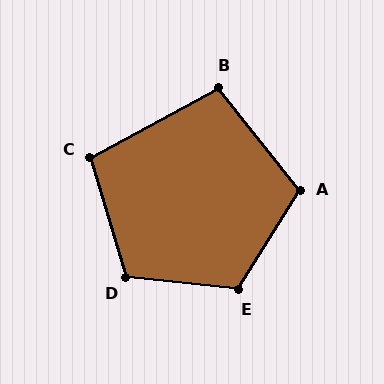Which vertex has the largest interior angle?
E, at approximately 115 degrees.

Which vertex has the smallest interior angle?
B, at approximately 100 degrees.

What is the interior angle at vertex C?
Approximately 102 degrees (obtuse).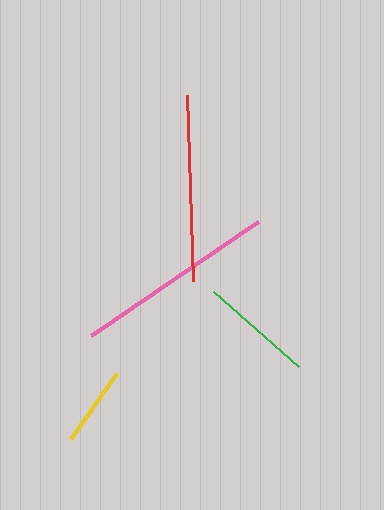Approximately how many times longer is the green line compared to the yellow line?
The green line is approximately 1.4 times the length of the yellow line.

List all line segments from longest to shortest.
From longest to shortest: pink, red, green, yellow.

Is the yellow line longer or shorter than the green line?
The green line is longer than the yellow line.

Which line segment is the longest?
The pink line is the longest at approximately 202 pixels.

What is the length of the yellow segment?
The yellow segment is approximately 80 pixels long.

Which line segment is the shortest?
The yellow line is the shortest at approximately 80 pixels.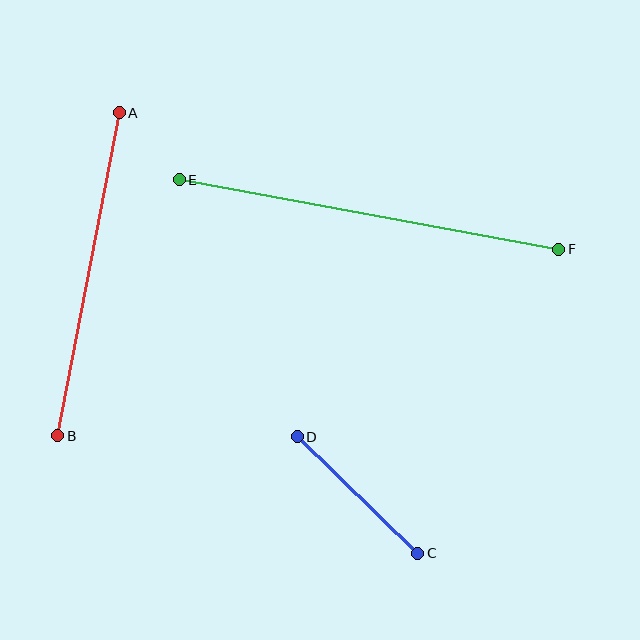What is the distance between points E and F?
The distance is approximately 386 pixels.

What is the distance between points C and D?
The distance is approximately 168 pixels.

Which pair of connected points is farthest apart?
Points E and F are farthest apart.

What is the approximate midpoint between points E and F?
The midpoint is at approximately (369, 215) pixels.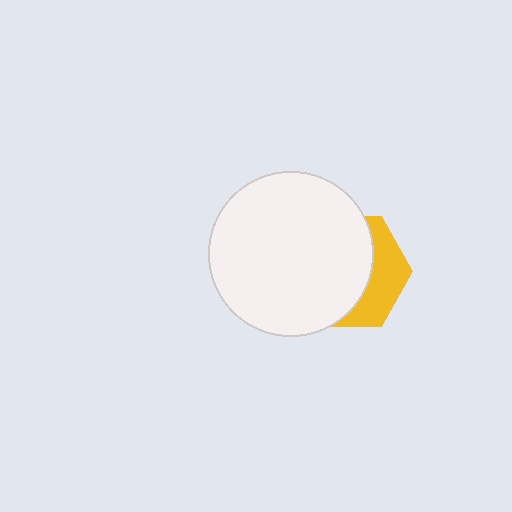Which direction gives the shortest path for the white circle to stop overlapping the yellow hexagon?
Moving left gives the shortest separation.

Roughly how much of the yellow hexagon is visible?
A small part of it is visible (roughly 34%).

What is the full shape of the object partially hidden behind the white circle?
The partially hidden object is a yellow hexagon.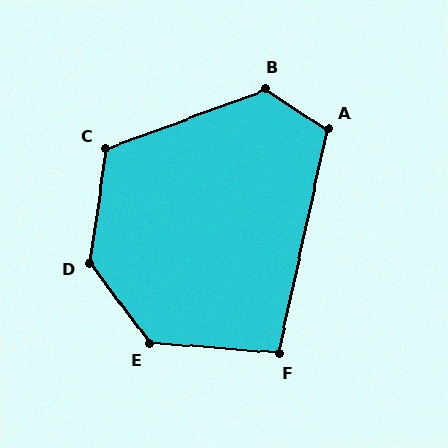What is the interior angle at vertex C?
Approximately 118 degrees (obtuse).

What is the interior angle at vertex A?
Approximately 110 degrees (obtuse).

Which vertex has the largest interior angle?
D, at approximately 135 degrees.